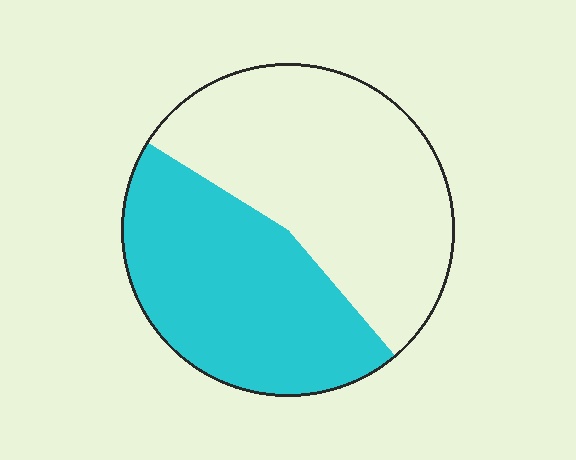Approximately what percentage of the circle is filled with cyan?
Approximately 45%.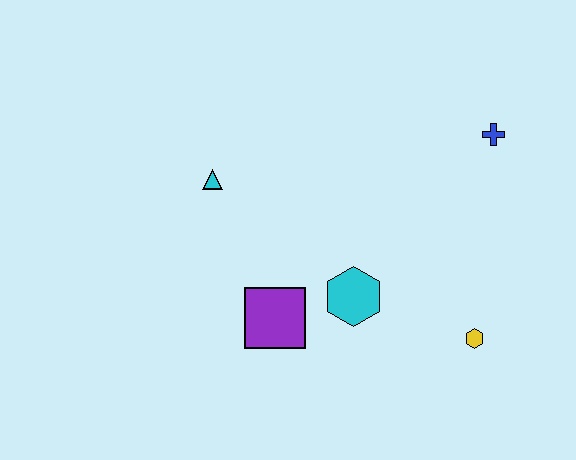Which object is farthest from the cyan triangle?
The yellow hexagon is farthest from the cyan triangle.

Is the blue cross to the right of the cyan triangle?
Yes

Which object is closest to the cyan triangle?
The purple square is closest to the cyan triangle.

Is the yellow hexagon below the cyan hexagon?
Yes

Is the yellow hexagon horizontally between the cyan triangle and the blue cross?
Yes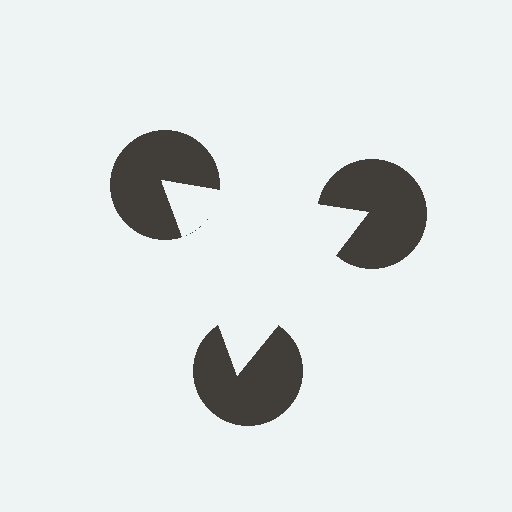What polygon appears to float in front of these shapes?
An illusory triangle — its edges are inferred from the aligned wedge cuts in the pac-man discs, not physically drawn.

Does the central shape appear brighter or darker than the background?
It typically appears slightly brighter than the background, even though no actual brightness change is drawn.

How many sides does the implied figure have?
3 sides.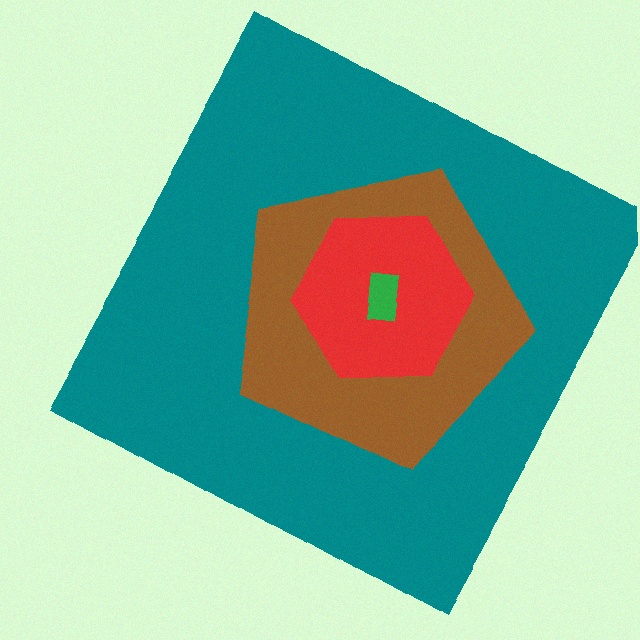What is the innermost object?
The green rectangle.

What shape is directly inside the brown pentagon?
The red hexagon.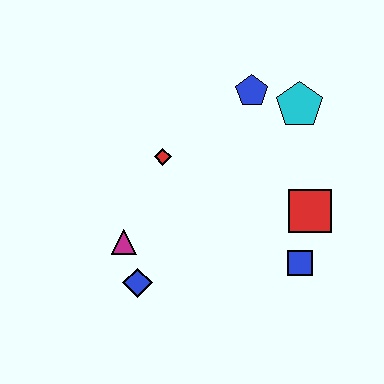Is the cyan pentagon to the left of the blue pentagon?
No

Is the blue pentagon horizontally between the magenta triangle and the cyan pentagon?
Yes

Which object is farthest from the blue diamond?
The cyan pentagon is farthest from the blue diamond.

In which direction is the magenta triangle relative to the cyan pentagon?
The magenta triangle is to the left of the cyan pentagon.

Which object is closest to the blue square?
The red square is closest to the blue square.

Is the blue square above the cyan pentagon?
No